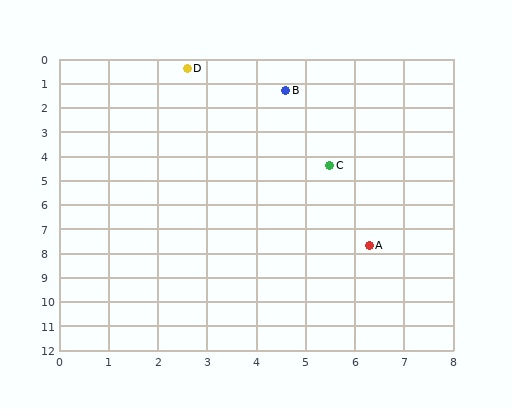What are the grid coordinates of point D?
Point D is at approximately (2.6, 0.4).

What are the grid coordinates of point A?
Point A is at approximately (6.3, 7.7).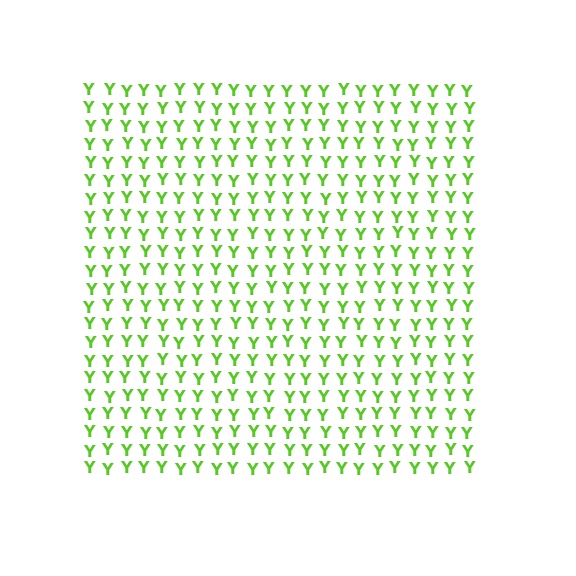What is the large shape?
The large shape is a square.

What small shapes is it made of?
It is made of small letter Y's.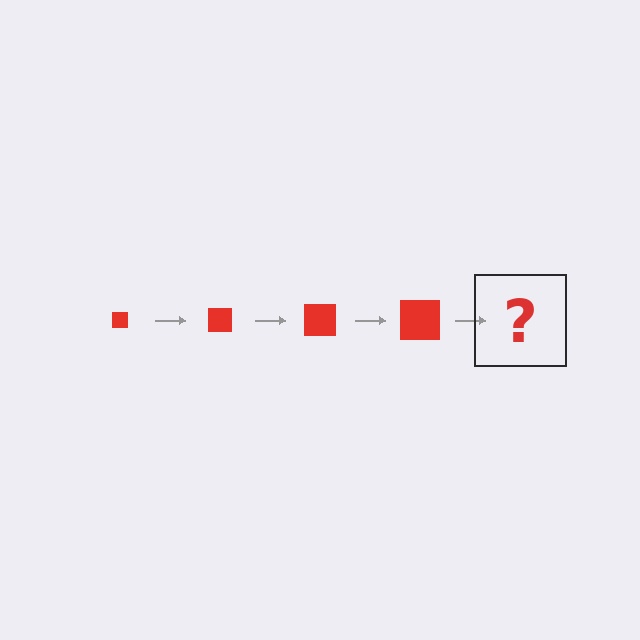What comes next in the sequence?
The next element should be a red square, larger than the previous one.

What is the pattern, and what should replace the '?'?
The pattern is that the square gets progressively larger each step. The '?' should be a red square, larger than the previous one.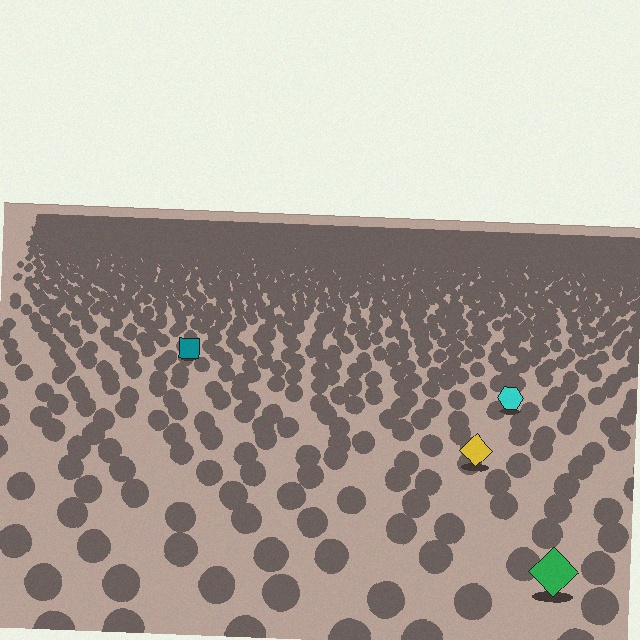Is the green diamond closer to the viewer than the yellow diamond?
Yes. The green diamond is closer — you can tell from the texture gradient: the ground texture is coarser near it.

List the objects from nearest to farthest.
From nearest to farthest: the green diamond, the yellow diamond, the cyan hexagon, the teal square.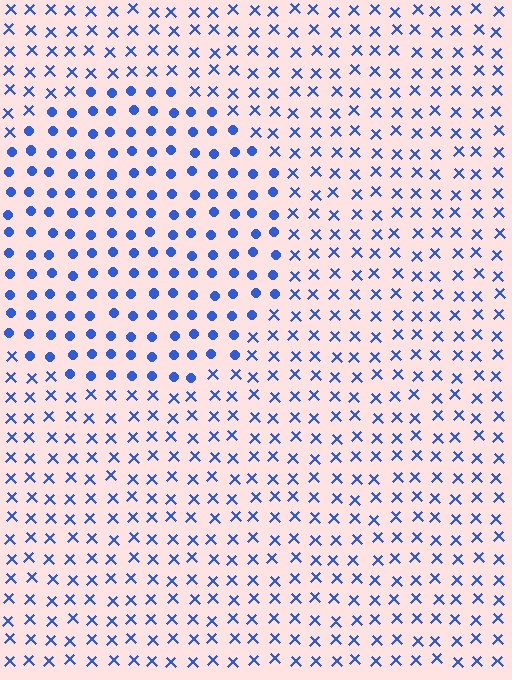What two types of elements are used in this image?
The image uses circles inside the circle region and X marks outside it.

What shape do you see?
I see a circle.